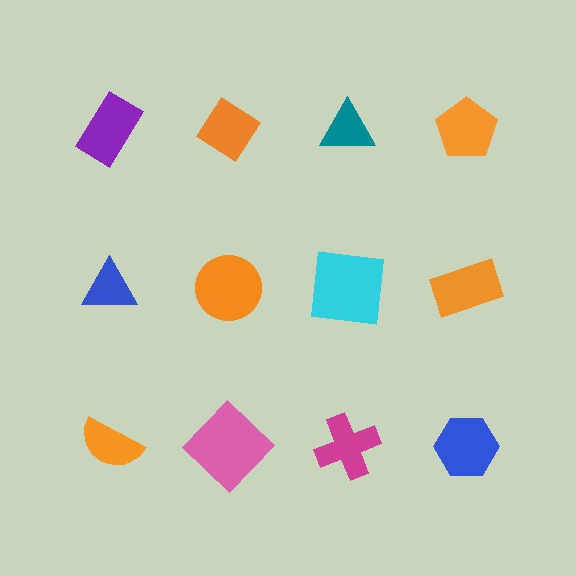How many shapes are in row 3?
4 shapes.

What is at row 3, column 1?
An orange semicircle.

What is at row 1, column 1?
A purple rectangle.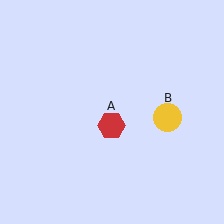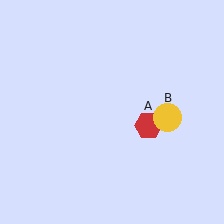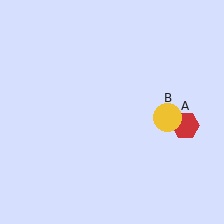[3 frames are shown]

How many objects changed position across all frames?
1 object changed position: red hexagon (object A).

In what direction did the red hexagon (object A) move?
The red hexagon (object A) moved right.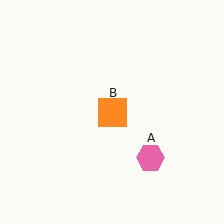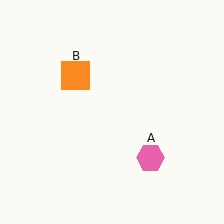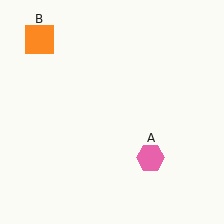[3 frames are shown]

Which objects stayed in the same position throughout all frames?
Pink hexagon (object A) remained stationary.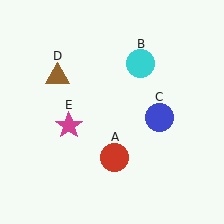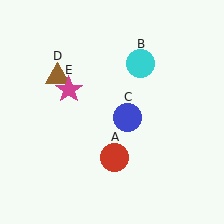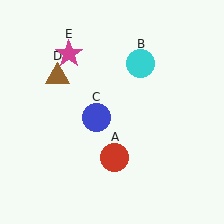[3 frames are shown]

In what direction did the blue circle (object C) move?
The blue circle (object C) moved left.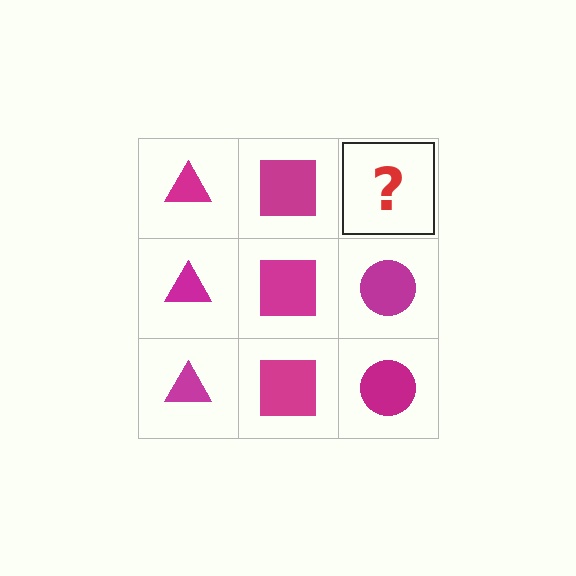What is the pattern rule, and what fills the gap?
The rule is that each column has a consistent shape. The gap should be filled with a magenta circle.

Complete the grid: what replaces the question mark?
The question mark should be replaced with a magenta circle.